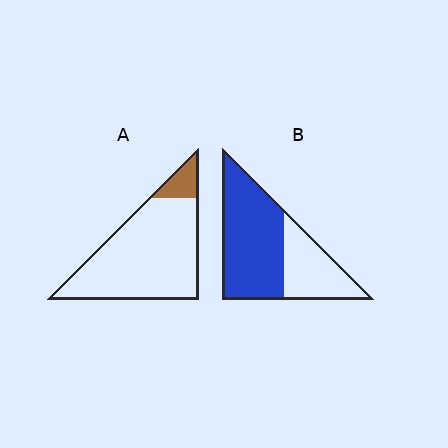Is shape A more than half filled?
No.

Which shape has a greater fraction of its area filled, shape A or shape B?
Shape B.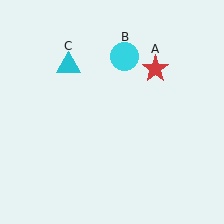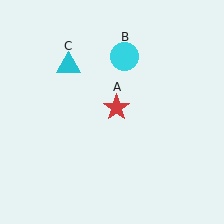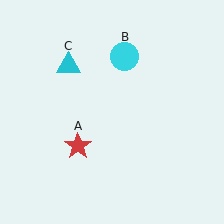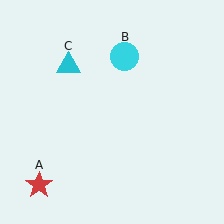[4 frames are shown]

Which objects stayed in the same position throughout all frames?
Cyan circle (object B) and cyan triangle (object C) remained stationary.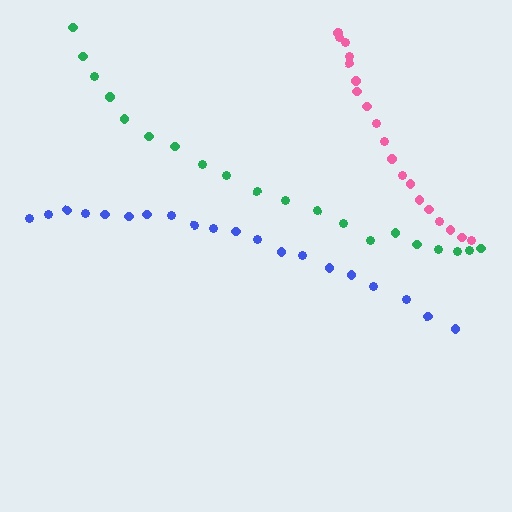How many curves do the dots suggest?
There are 3 distinct paths.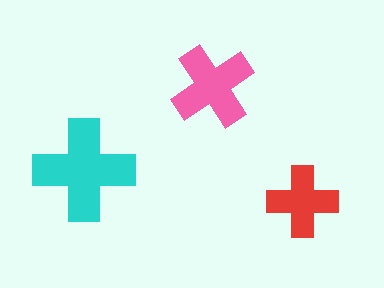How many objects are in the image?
There are 3 objects in the image.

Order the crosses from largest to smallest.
the cyan one, the pink one, the red one.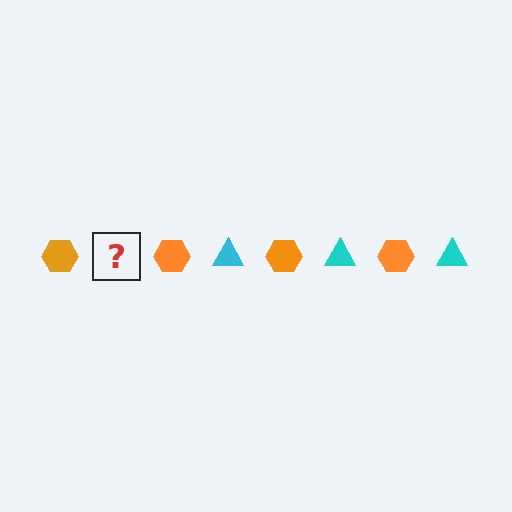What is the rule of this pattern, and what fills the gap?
The rule is that the pattern alternates between orange hexagon and cyan triangle. The gap should be filled with a cyan triangle.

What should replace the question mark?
The question mark should be replaced with a cyan triangle.